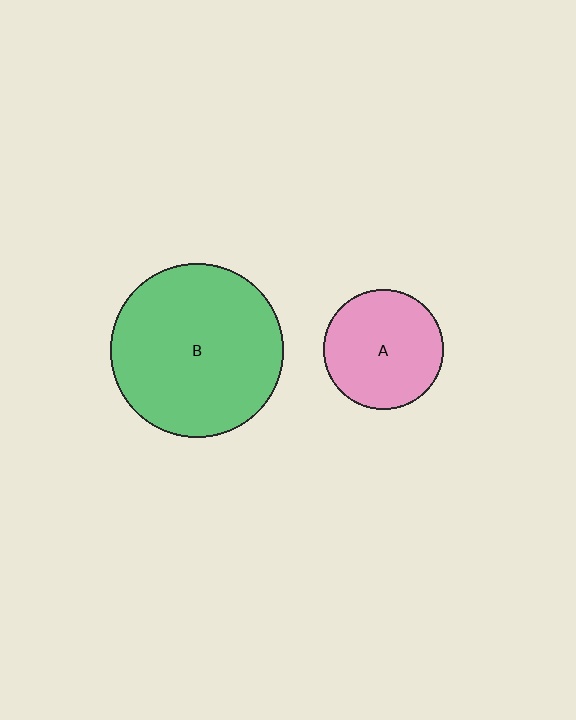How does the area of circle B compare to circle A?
Approximately 2.1 times.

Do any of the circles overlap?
No, none of the circles overlap.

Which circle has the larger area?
Circle B (green).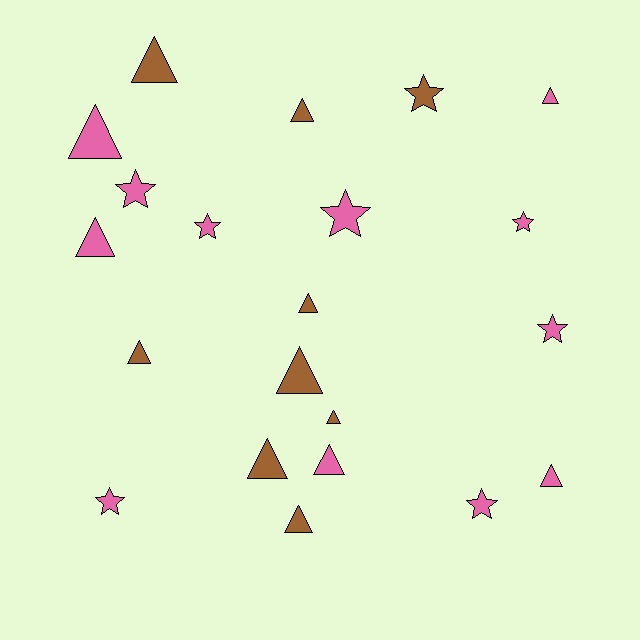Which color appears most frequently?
Pink, with 12 objects.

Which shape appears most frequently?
Triangle, with 13 objects.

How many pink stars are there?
There are 7 pink stars.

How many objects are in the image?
There are 21 objects.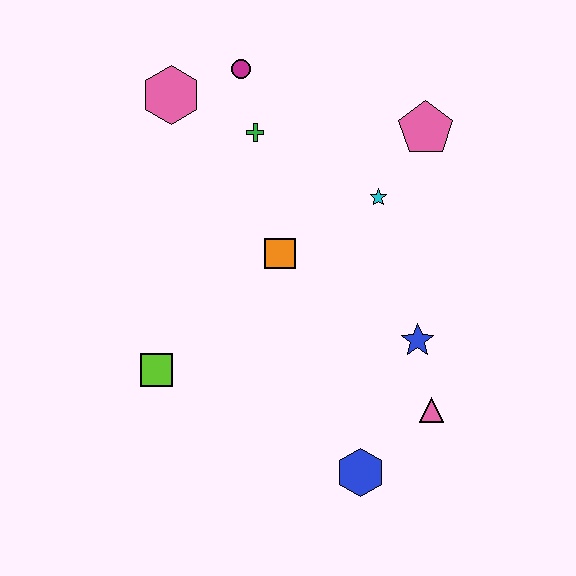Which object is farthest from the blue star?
The pink hexagon is farthest from the blue star.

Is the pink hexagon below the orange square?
No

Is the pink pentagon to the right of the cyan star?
Yes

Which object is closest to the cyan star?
The pink pentagon is closest to the cyan star.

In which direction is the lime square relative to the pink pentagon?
The lime square is to the left of the pink pentagon.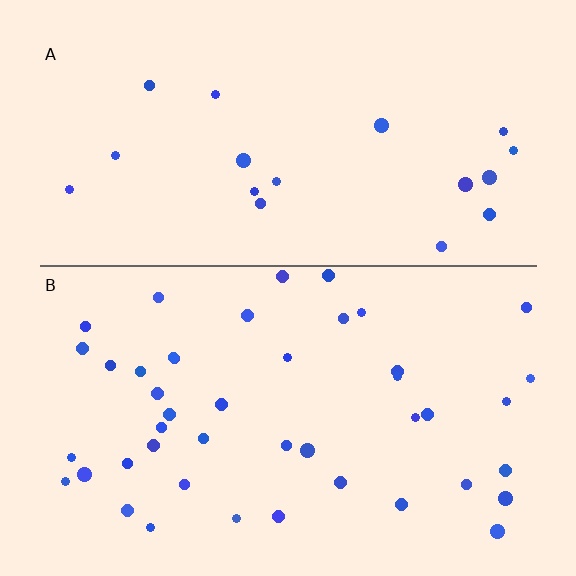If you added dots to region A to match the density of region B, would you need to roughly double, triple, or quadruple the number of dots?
Approximately double.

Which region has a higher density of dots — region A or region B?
B (the bottom).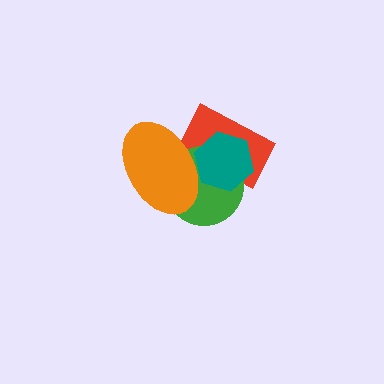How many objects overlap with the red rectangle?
3 objects overlap with the red rectangle.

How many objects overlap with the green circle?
3 objects overlap with the green circle.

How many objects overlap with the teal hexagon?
3 objects overlap with the teal hexagon.